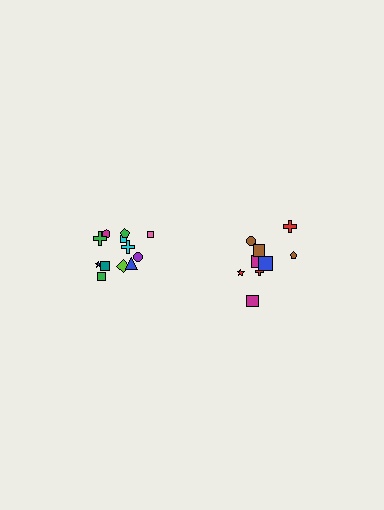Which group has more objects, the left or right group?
The left group.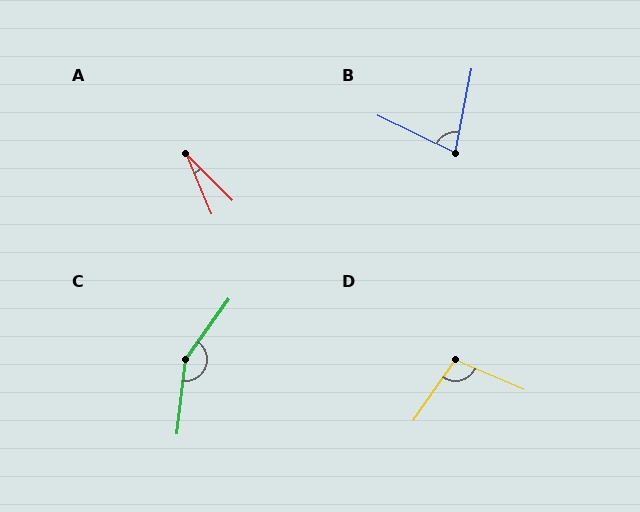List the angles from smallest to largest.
A (23°), B (75°), D (101°), C (151°).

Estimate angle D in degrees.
Approximately 101 degrees.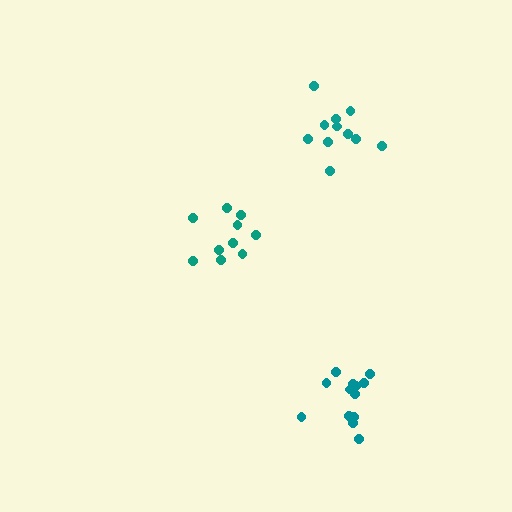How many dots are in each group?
Group 1: 10 dots, Group 2: 13 dots, Group 3: 11 dots (34 total).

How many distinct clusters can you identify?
There are 3 distinct clusters.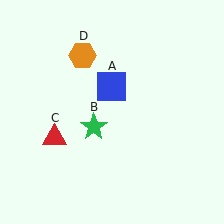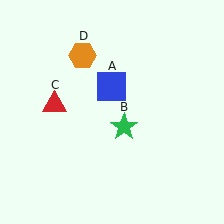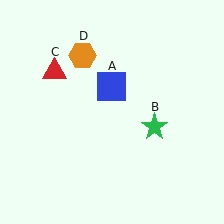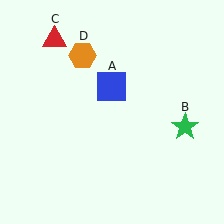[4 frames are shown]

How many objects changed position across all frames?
2 objects changed position: green star (object B), red triangle (object C).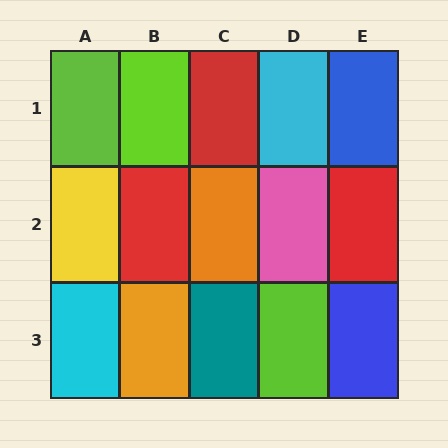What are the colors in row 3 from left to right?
Cyan, orange, teal, lime, blue.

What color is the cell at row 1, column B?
Lime.